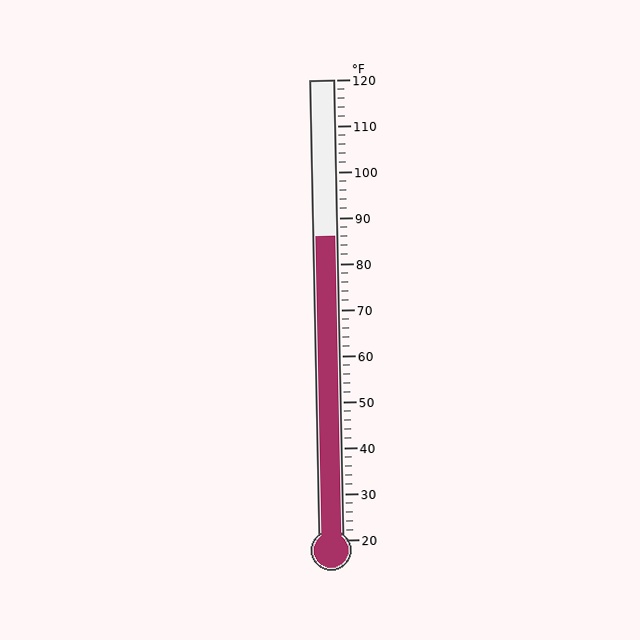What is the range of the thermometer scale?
The thermometer scale ranges from 20°F to 120°F.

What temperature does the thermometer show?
The thermometer shows approximately 86°F.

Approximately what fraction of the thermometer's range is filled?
The thermometer is filled to approximately 65% of its range.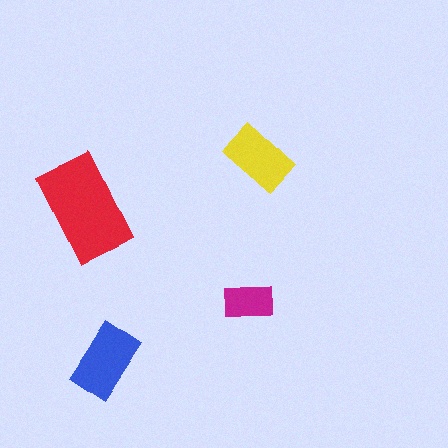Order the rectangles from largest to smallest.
the red one, the blue one, the yellow one, the magenta one.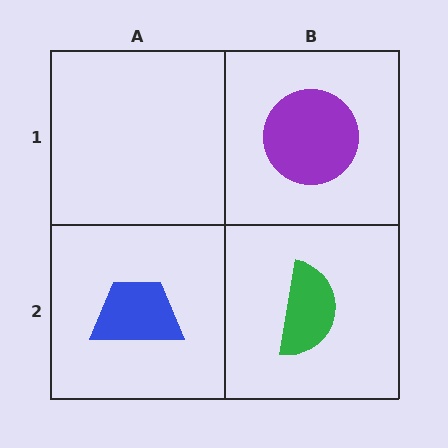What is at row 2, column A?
A blue trapezoid.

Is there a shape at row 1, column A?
No, that cell is empty.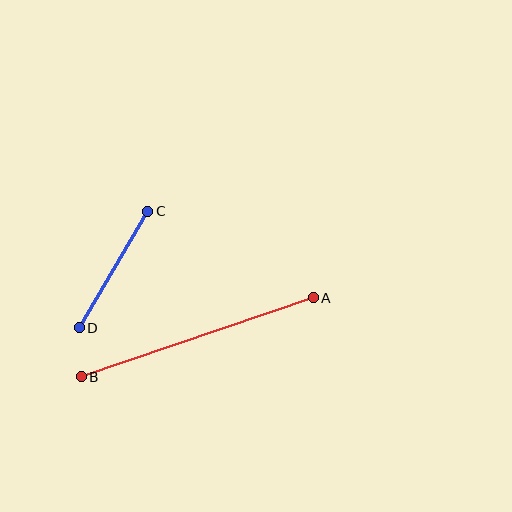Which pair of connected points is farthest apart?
Points A and B are farthest apart.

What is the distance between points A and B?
The distance is approximately 245 pixels.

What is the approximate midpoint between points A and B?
The midpoint is at approximately (197, 337) pixels.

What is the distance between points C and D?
The distance is approximately 135 pixels.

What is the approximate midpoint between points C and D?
The midpoint is at approximately (113, 270) pixels.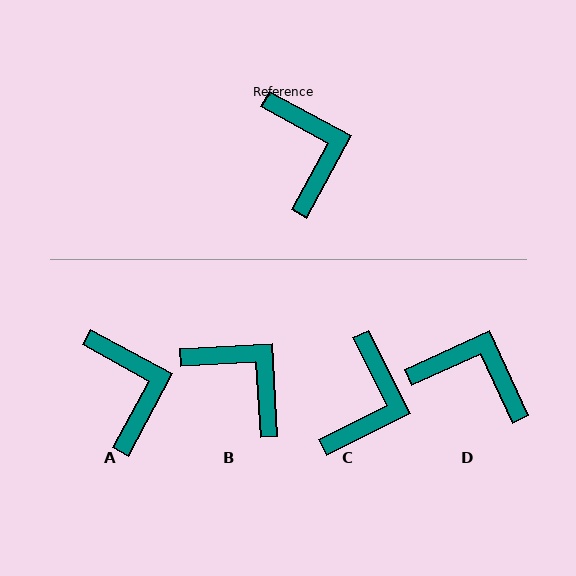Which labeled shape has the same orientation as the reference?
A.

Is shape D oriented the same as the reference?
No, it is off by about 53 degrees.